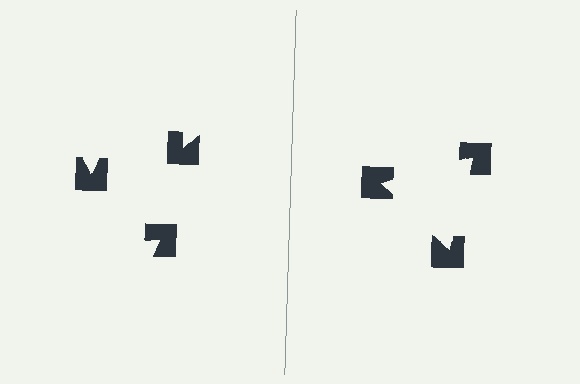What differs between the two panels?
The notched squares are positioned identically on both sides; only the wedge orientations differ. On the right they align to a triangle; on the left they are misaligned.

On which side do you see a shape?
An illusory triangle appears on the right side. On the left side the wedge cuts are rotated, so no coherent shape forms.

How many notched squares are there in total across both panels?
6 — 3 on each side.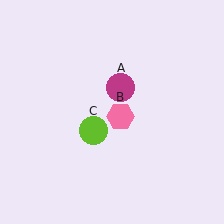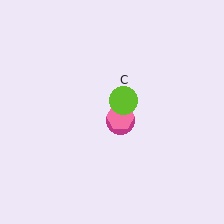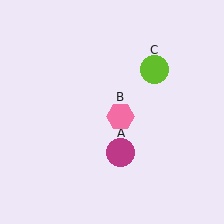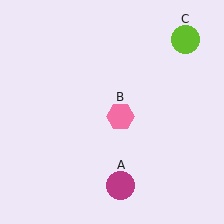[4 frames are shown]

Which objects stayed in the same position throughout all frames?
Pink hexagon (object B) remained stationary.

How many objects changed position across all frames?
2 objects changed position: magenta circle (object A), lime circle (object C).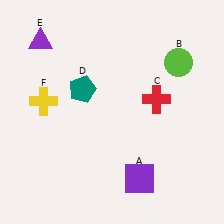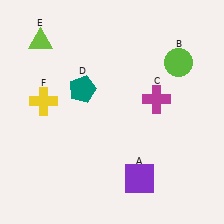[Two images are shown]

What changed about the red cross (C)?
In Image 1, C is red. In Image 2, it changed to magenta.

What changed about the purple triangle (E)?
In Image 1, E is purple. In Image 2, it changed to lime.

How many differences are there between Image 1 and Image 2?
There are 2 differences between the two images.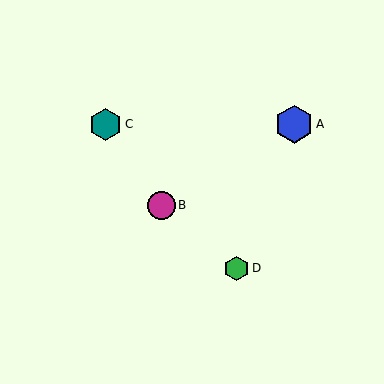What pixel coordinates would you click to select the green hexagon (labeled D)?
Click at (237, 268) to select the green hexagon D.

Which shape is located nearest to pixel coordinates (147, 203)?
The magenta circle (labeled B) at (161, 205) is nearest to that location.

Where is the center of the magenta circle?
The center of the magenta circle is at (161, 205).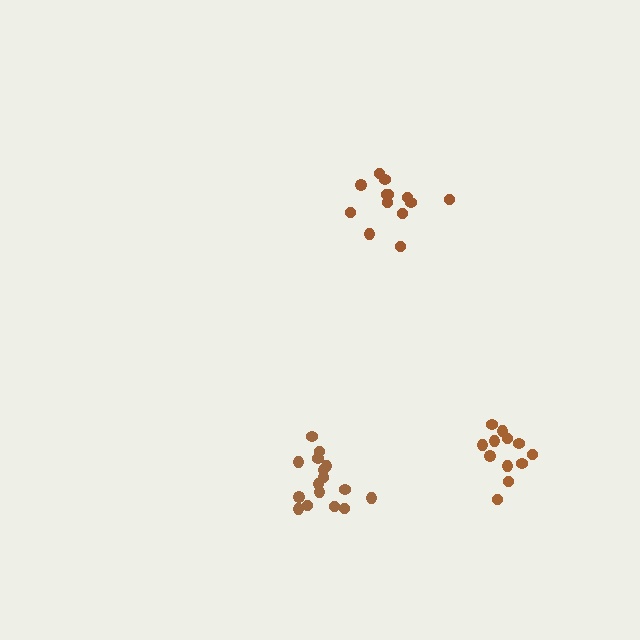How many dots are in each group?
Group 1: 16 dots, Group 2: 13 dots, Group 3: 12 dots (41 total).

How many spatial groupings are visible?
There are 3 spatial groupings.